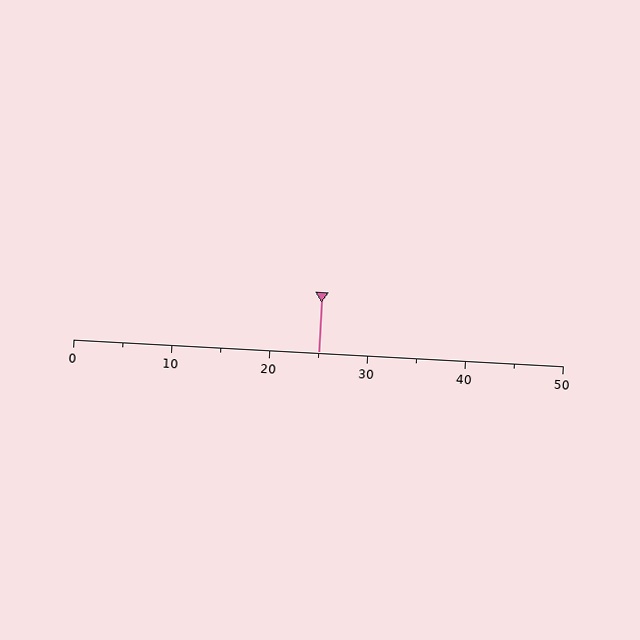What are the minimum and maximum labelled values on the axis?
The axis runs from 0 to 50.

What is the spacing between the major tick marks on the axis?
The major ticks are spaced 10 apart.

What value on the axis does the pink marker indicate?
The marker indicates approximately 25.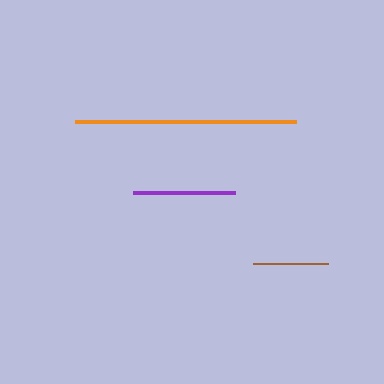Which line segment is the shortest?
The brown line is the shortest at approximately 75 pixels.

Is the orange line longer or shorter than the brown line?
The orange line is longer than the brown line.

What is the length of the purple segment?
The purple segment is approximately 101 pixels long.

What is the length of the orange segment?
The orange segment is approximately 221 pixels long.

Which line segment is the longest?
The orange line is the longest at approximately 221 pixels.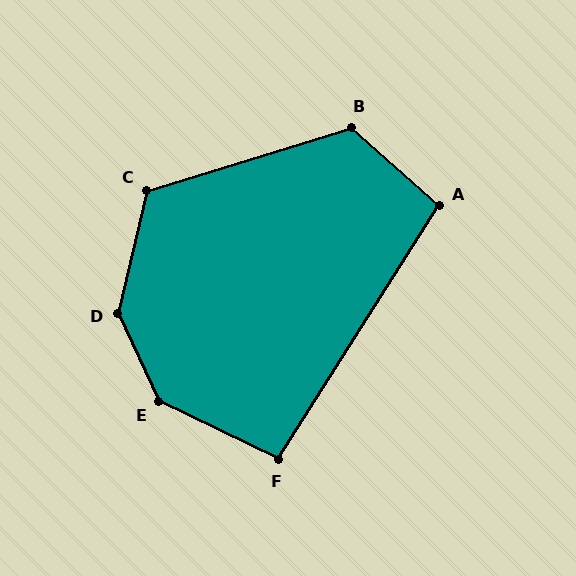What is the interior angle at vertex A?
Approximately 99 degrees (obtuse).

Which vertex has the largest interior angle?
D, at approximately 142 degrees.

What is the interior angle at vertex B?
Approximately 122 degrees (obtuse).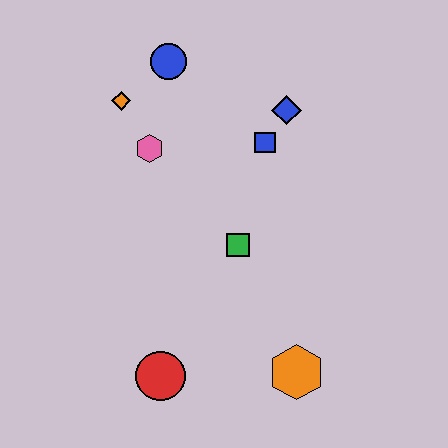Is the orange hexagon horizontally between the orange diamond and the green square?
No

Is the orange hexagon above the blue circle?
No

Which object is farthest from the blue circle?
The orange hexagon is farthest from the blue circle.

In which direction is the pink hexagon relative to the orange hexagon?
The pink hexagon is above the orange hexagon.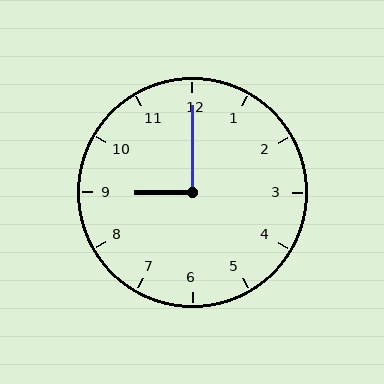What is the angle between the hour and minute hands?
Approximately 90 degrees.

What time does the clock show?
9:00.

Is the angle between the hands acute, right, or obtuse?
It is right.